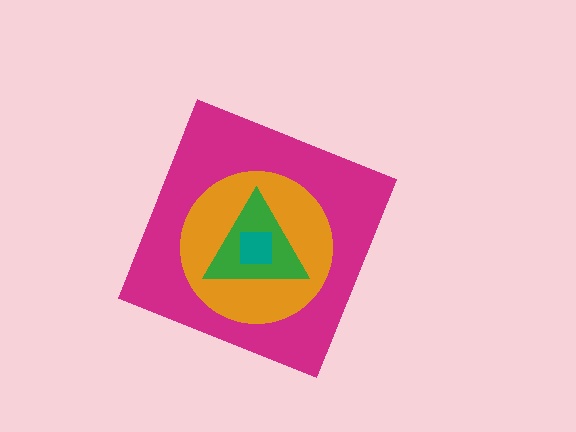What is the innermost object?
The teal square.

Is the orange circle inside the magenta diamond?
Yes.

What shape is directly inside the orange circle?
The green triangle.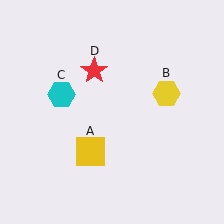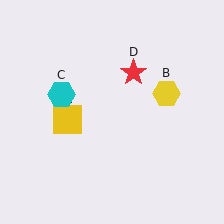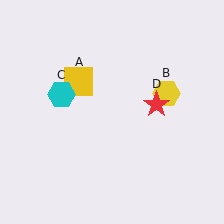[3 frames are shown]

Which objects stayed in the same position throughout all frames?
Yellow hexagon (object B) and cyan hexagon (object C) remained stationary.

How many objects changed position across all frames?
2 objects changed position: yellow square (object A), red star (object D).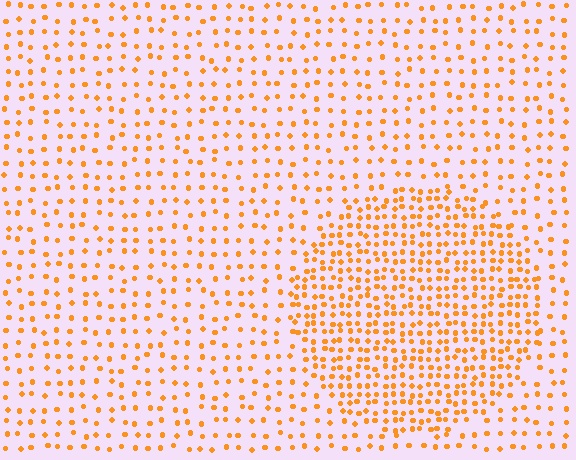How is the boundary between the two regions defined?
The boundary is defined by a change in element density (approximately 2.1x ratio). All elements are the same color, size, and shape.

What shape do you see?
I see a circle.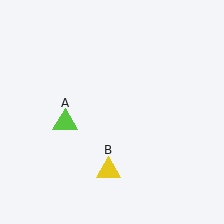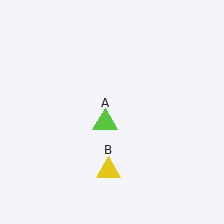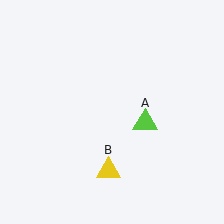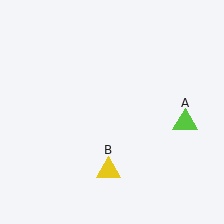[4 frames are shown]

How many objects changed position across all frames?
1 object changed position: lime triangle (object A).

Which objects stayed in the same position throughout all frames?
Yellow triangle (object B) remained stationary.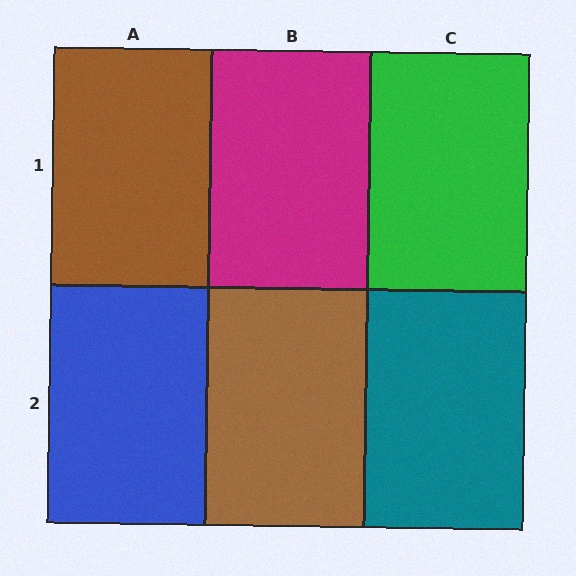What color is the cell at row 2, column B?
Brown.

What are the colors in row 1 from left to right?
Brown, magenta, green.